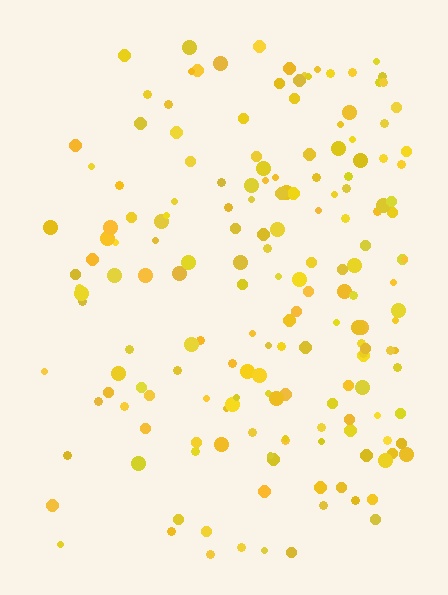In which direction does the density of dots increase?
From left to right, with the right side densest.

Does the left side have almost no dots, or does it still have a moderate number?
Still a moderate number, just noticeably fewer than the right.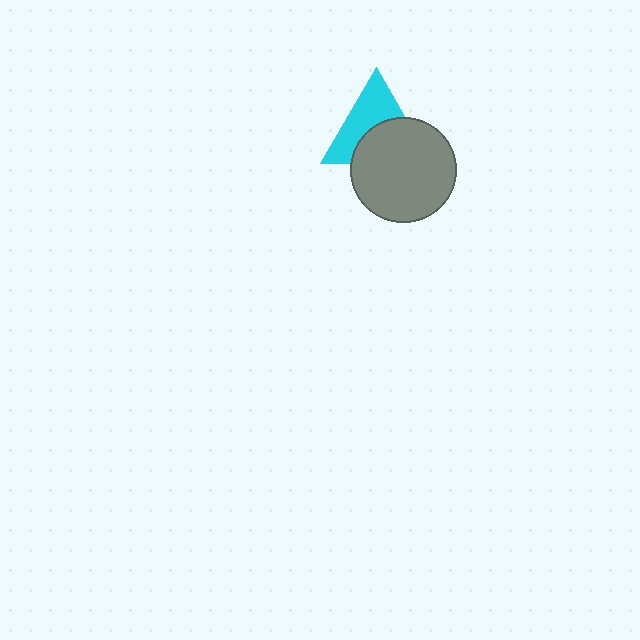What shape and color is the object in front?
The object in front is a gray circle.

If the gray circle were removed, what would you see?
You would see the complete cyan triangle.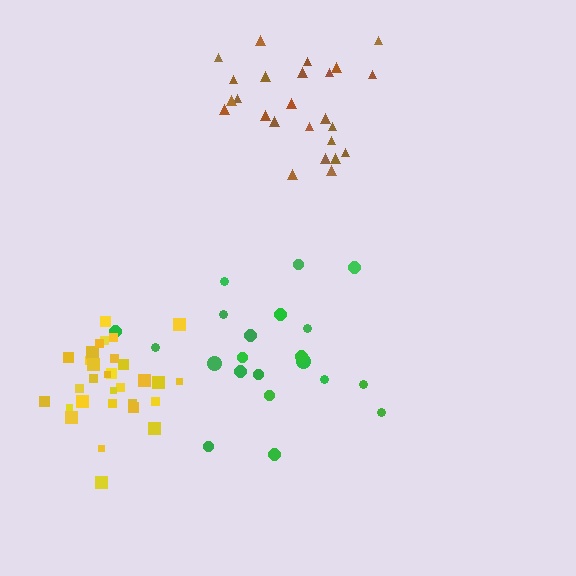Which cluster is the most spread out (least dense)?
Green.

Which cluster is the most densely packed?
Yellow.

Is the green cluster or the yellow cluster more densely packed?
Yellow.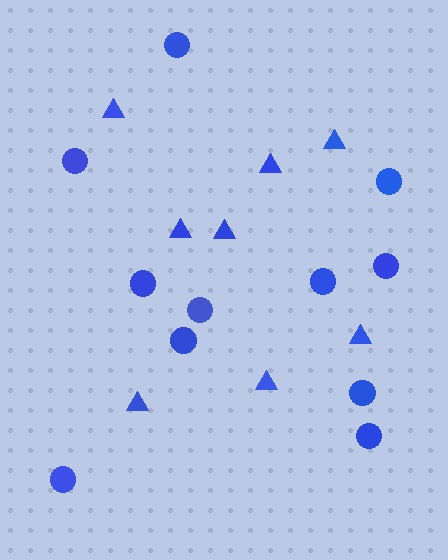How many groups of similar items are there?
There are 2 groups: one group of triangles (8) and one group of circles (11).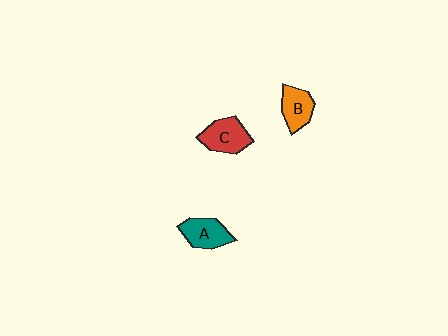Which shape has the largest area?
Shape C (red).